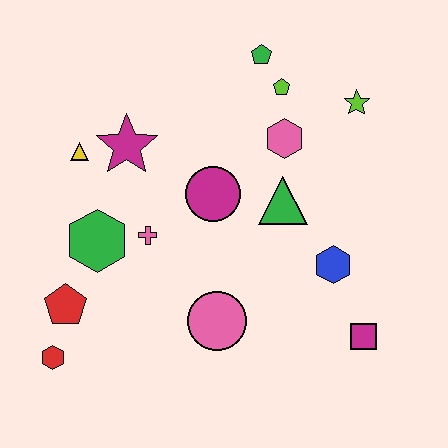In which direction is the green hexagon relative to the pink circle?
The green hexagon is to the left of the pink circle.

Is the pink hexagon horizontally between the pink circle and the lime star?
Yes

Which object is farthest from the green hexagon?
The lime star is farthest from the green hexagon.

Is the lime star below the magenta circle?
No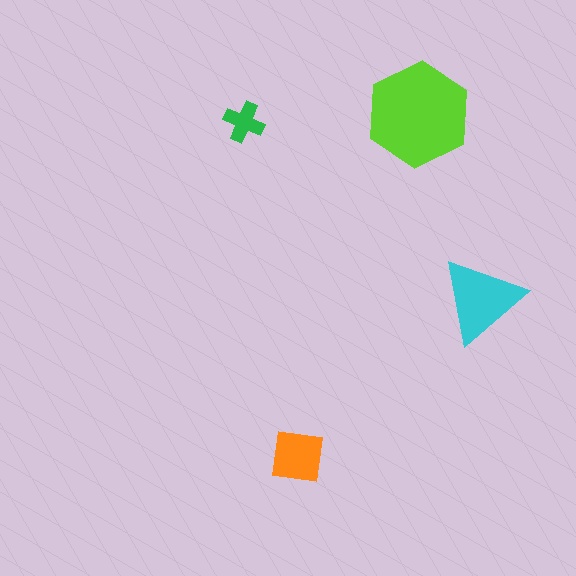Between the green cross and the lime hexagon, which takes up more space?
The lime hexagon.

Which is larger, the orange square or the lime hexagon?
The lime hexagon.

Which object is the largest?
The lime hexagon.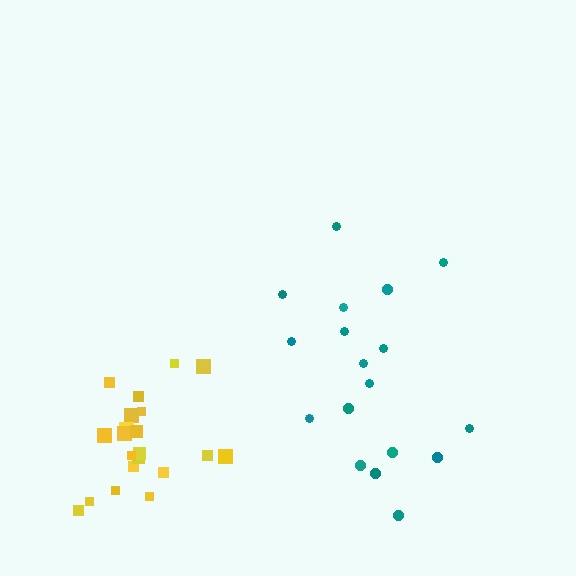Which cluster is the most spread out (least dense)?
Teal.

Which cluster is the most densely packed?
Yellow.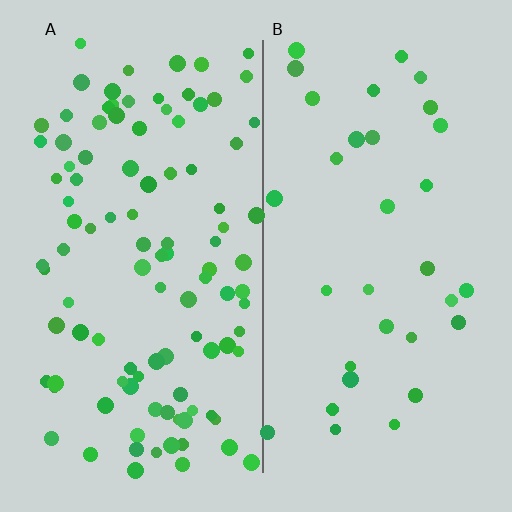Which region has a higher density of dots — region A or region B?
A (the left).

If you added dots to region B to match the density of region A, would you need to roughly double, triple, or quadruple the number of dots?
Approximately triple.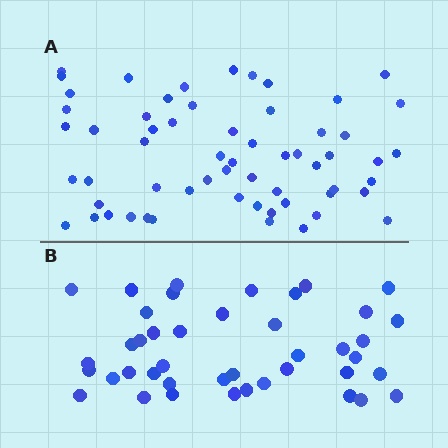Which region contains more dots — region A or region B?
Region A (the top region) has more dots.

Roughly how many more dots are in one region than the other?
Region A has approximately 20 more dots than region B.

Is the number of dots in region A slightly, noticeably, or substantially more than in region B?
Region A has noticeably more, but not dramatically so. The ratio is roughly 1.4 to 1.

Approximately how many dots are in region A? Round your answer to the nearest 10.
About 60 dots.